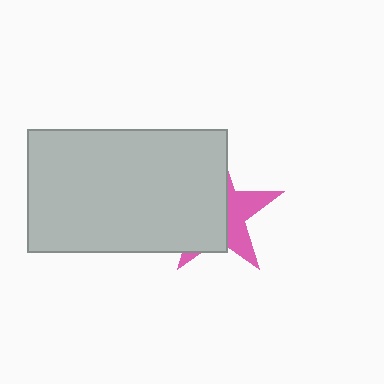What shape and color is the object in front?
The object in front is a light gray rectangle.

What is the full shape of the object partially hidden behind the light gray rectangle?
The partially hidden object is a pink star.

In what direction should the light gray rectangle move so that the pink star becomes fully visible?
The light gray rectangle should move left. That is the shortest direction to clear the overlap and leave the pink star fully visible.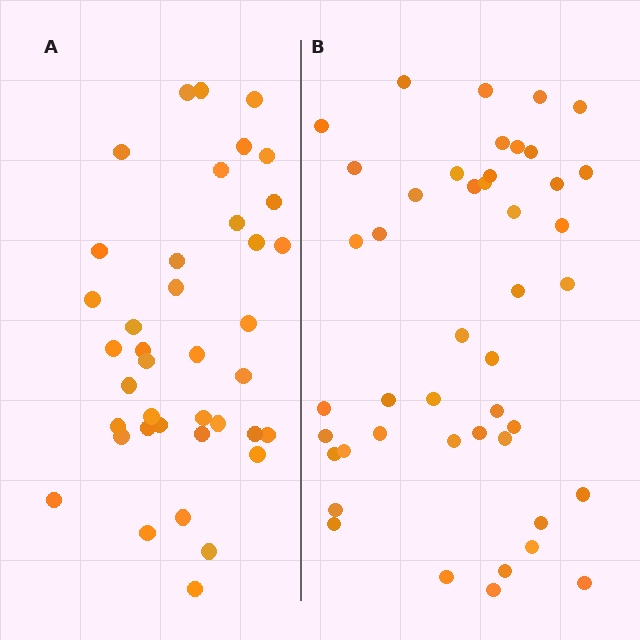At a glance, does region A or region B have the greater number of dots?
Region B (the right region) has more dots.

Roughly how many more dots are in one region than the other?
Region B has about 6 more dots than region A.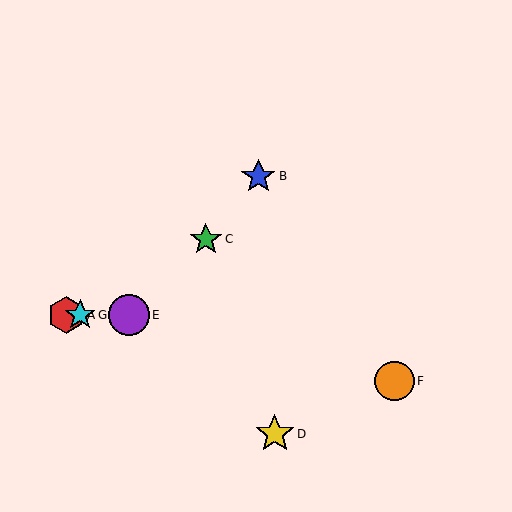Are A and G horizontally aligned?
Yes, both are at y≈315.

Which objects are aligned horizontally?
Objects A, E, G are aligned horizontally.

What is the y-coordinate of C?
Object C is at y≈239.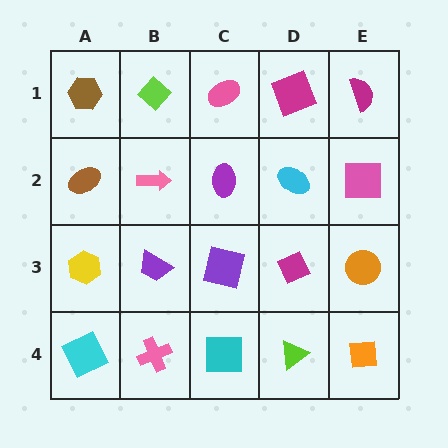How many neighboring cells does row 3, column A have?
3.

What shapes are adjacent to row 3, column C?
A purple ellipse (row 2, column C), a cyan square (row 4, column C), a purple trapezoid (row 3, column B), a magenta diamond (row 3, column D).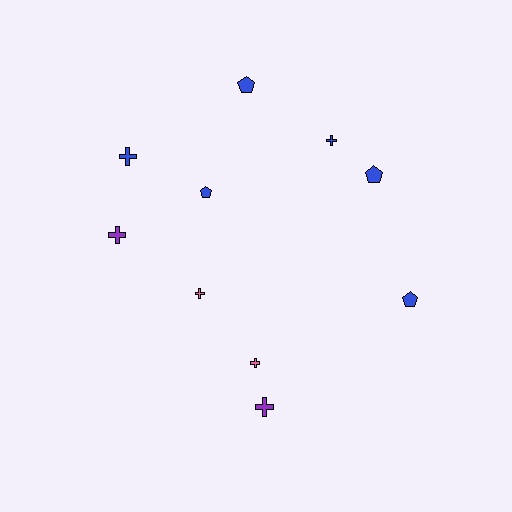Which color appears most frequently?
Blue, with 6 objects.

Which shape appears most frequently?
Cross, with 6 objects.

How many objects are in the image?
There are 10 objects.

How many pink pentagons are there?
There are no pink pentagons.